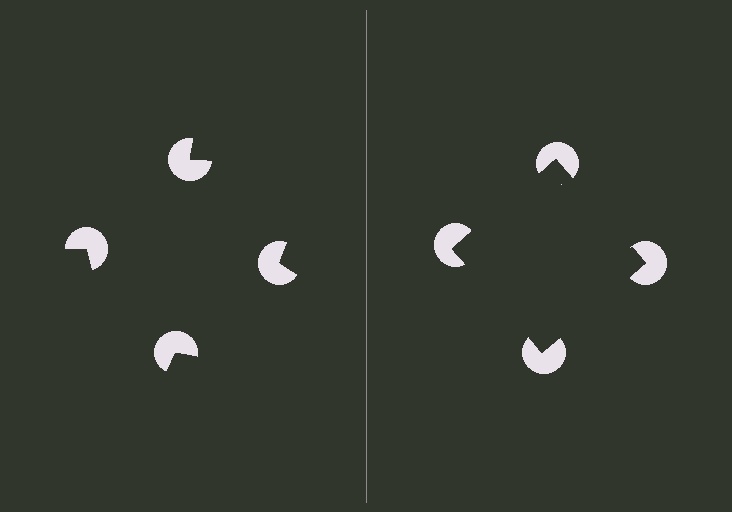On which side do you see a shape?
An illusory square appears on the right side. On the left side the wedge cuts are rotated, so no coherent shape forms.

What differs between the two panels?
The pac-man discs are positioned identically on both sides; only the wedge orientations differ. On the right they align to a square; on the left they are misaligned.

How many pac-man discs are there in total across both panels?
8 — 4 on each side.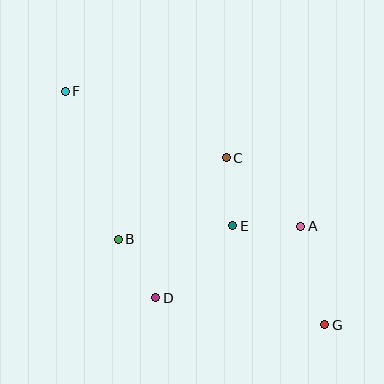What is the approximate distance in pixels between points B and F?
The distance between B and F is approximately 157 pixels.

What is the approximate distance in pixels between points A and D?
The distance between A and D is approximately 162 pixels.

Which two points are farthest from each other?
Points F and G are farthest from each other.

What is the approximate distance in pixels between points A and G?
The distance between A and G is approximately 101 pixels.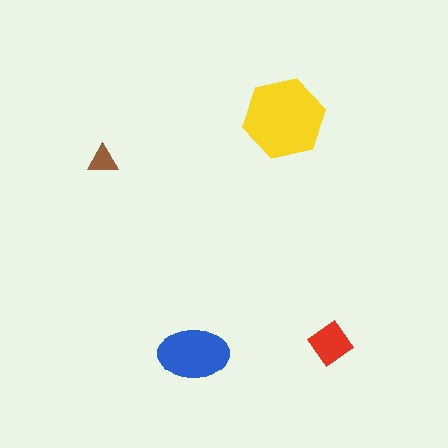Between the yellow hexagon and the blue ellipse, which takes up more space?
The yellow hexagon.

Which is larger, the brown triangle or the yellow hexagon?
The yellow hexagon.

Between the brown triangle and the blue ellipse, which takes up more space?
The blue ellipse.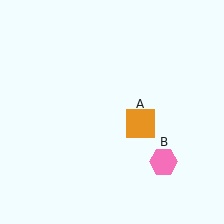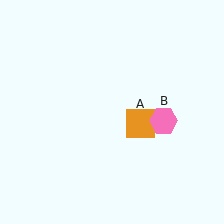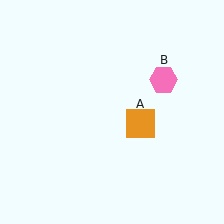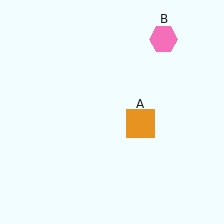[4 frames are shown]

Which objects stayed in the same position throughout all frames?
Orange square (object A) remained stationary.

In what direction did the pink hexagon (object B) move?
The pink hexagon (object B) moved up.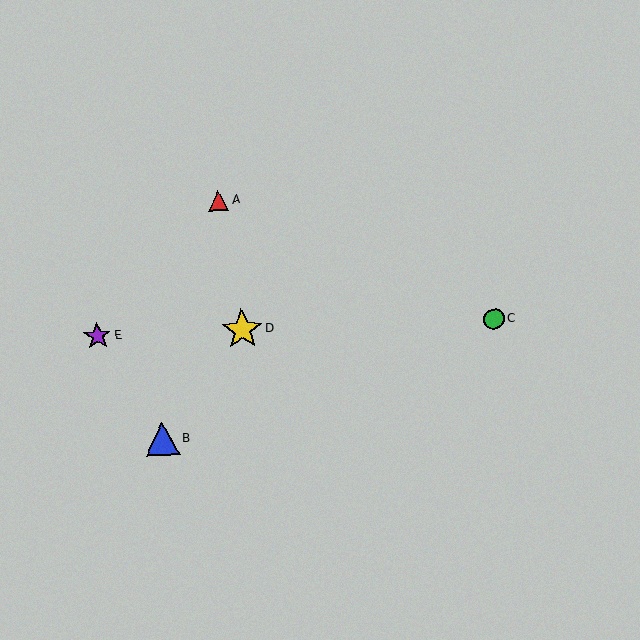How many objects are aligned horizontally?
3 objects (C, D, E) are aligned horizontally.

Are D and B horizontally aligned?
No, D is at y≈330 and B is at y≈439.